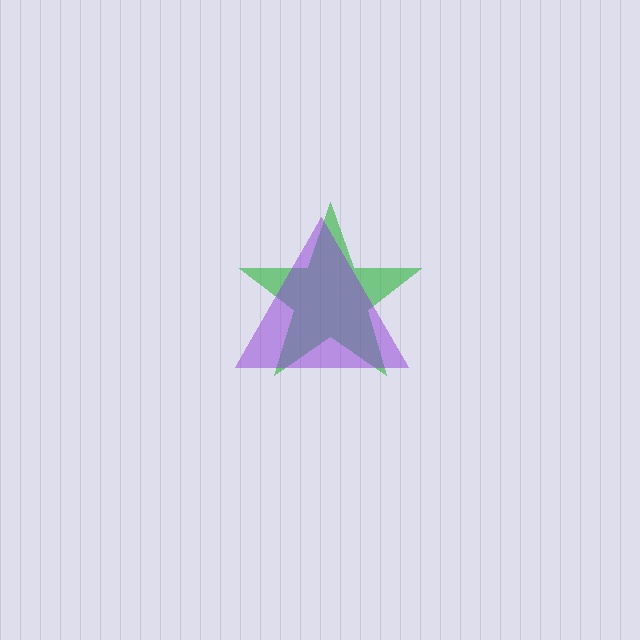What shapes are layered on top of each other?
The layered shapes are: a green star, a purple triangle.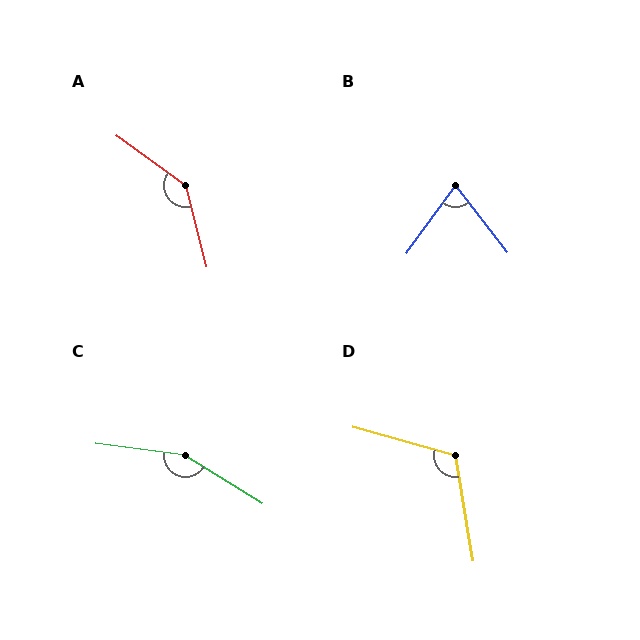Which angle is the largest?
C, at approximately 156 degrees.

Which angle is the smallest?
B, at approximately 73 degrees.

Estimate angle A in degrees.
Approximately 140 degrees.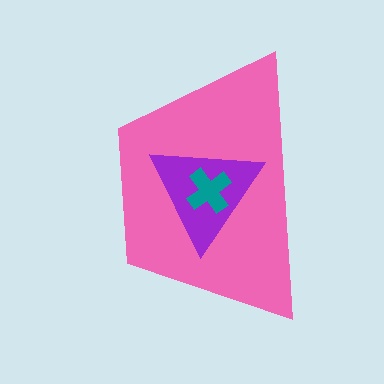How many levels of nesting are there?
3.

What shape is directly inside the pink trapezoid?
The purple triangle.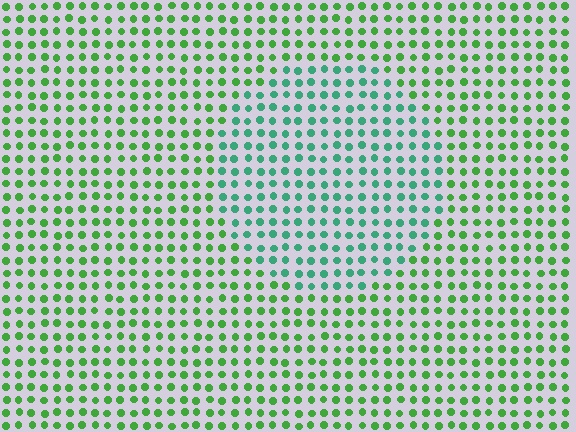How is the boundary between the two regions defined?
The boundary is defined purely by a slight shift in hue (about 39 degrees). Spacing, size, and orientation are identical on both sides.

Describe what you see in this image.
The image is filled with small green elements in a uniform arrangement. A circle-shaped region is visible where the elements are tinted to a slightly different hue, forming a subtle color boundary.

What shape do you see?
I see a circle.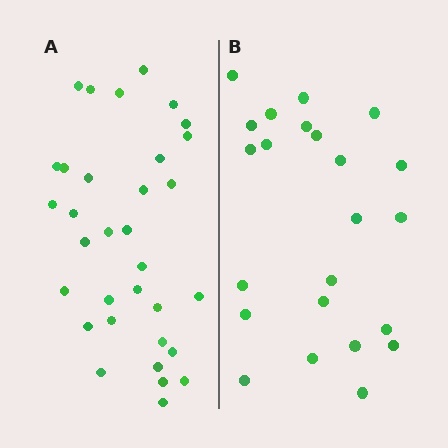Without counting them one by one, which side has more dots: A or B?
Region A (the left region) has more dots.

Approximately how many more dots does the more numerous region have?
Region A has roughly 10 or so more dots than region B.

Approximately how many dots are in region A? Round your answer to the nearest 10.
About 30 dots. (The exact count is 33, which rounds to 30.)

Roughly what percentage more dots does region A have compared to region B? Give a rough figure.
About 45% more.